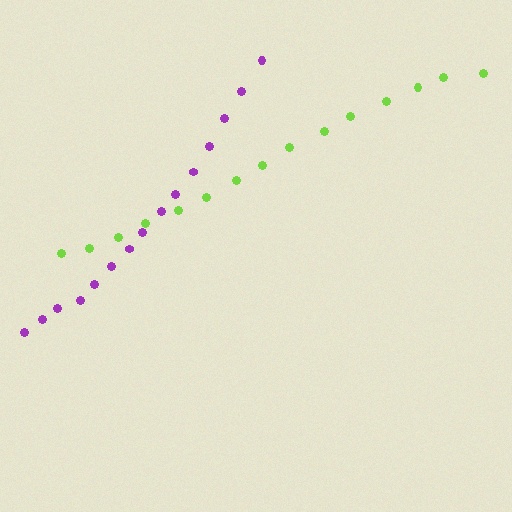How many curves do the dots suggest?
There are 2 distinct paths.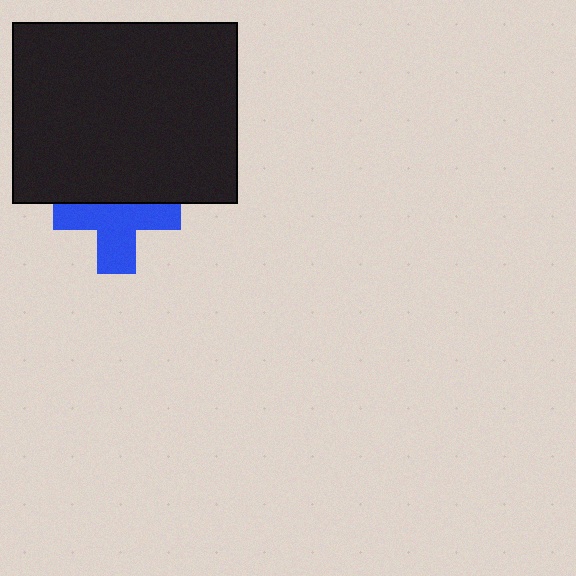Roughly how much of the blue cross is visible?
About half of it is visible (roughly 60%).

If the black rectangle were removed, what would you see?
You would see the complete blue cross.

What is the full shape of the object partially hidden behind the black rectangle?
The partially hidden object is a blue cross.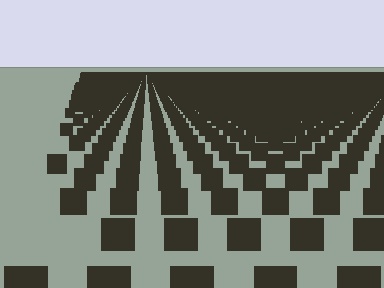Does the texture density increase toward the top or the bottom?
Density increases toward the top.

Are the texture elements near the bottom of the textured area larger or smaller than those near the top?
Larger. Near the bottom, elements are closer to the viewer and appear at a bigger on-screen size.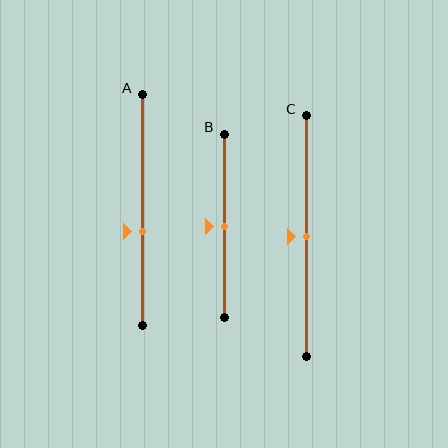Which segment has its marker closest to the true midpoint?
Segment B has its marker closest to the true midpoint.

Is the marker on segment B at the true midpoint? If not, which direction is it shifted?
Yes, the marker on segment B is at the true midpoint.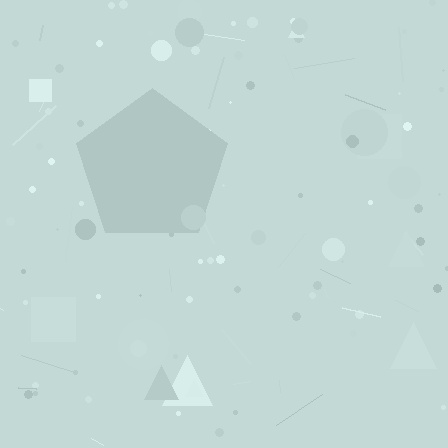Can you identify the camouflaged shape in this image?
The camouflaged shape is a pentagon.